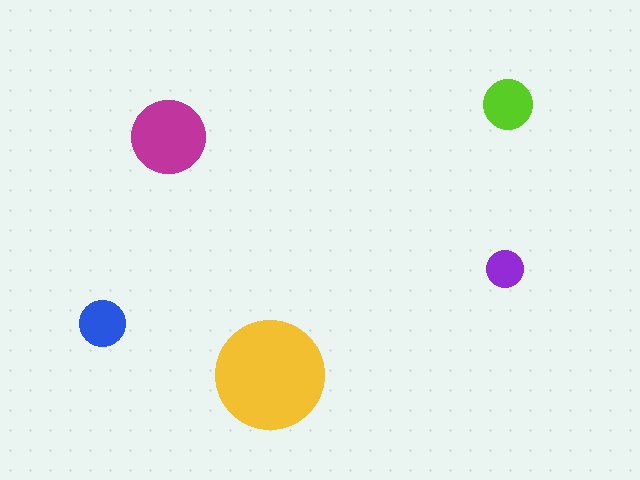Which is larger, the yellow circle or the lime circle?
The yellow one.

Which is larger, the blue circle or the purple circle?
The blue one.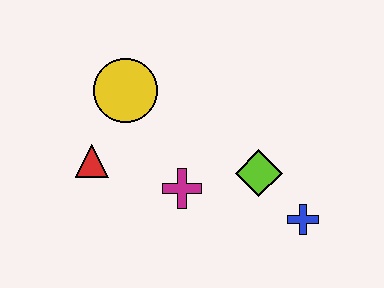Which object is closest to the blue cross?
The lime diamond is closest to the blue cross.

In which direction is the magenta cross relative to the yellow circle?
The magenta cross is below the yellow circle.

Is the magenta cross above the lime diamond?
No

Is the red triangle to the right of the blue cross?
No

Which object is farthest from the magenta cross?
The blue cross is farthest from the magenta cross.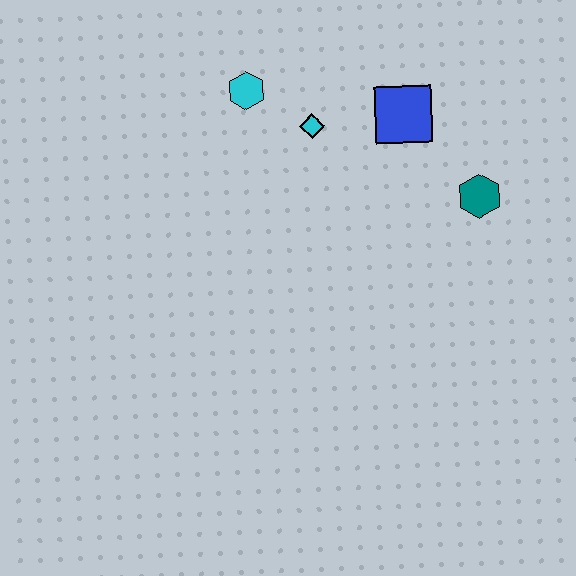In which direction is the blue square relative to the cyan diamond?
The blue square is to the right of the cyan diamond.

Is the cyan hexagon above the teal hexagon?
Yes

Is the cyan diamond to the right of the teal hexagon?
No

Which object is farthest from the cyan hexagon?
The teal hexagon is farthest from the cyan hexagon.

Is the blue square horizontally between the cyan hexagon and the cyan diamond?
No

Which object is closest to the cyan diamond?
The cyan hexagon is closest to the cyan diamond.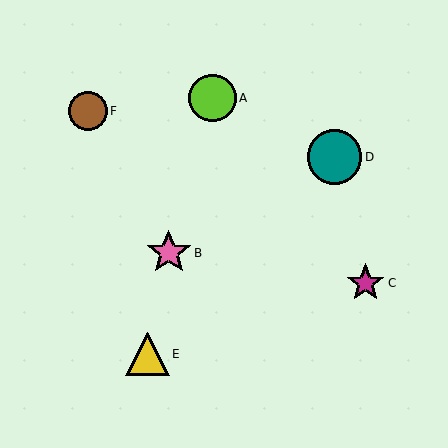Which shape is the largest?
The teal circle (labeled D) is the largest.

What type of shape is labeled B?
Shape B is a pink star.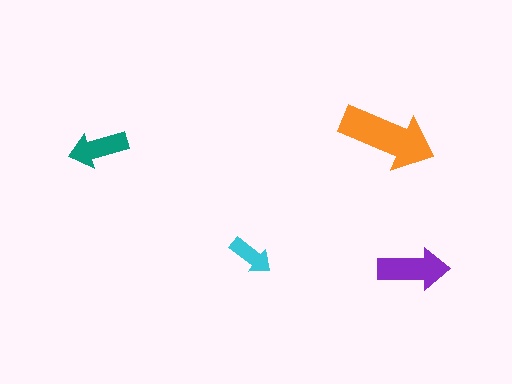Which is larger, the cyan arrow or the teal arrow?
The teal one.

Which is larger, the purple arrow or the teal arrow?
The purple one.